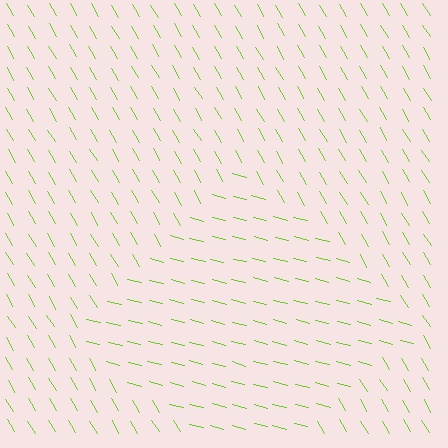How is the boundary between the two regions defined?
The boundary is defined purely by a change in line orientation (approximately 45 degrees difference). All lines are the same color and thickness.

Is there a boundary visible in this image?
Yes, there is a texture boundary formed by a change in line orientation.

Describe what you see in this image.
The image is filled with small lime line segments. A diamond region in the image has lines oriented differently from the surrounding lines, creating a visible texture boundary.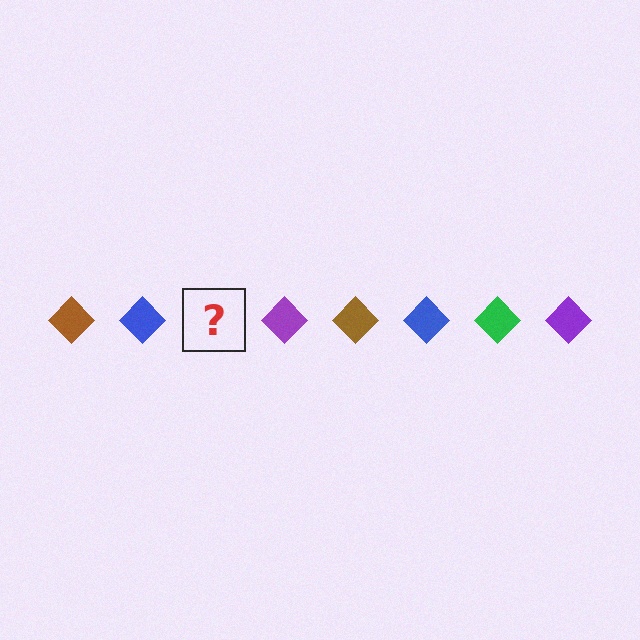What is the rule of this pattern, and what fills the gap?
The rule is that the pattern cycles through brown, blue, green, purple diamonds. The gap should be filled with a green diamond.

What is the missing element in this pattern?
The missing element is a green diamond.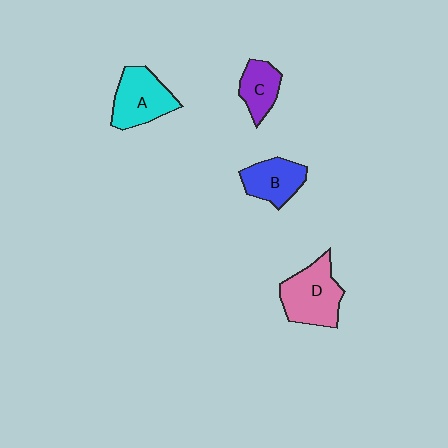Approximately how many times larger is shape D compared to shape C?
Approximately 1.7 times.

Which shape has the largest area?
Shape D (pink).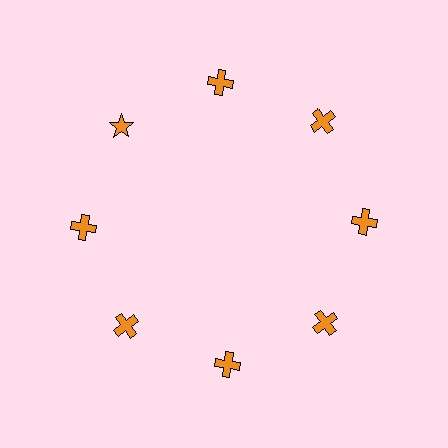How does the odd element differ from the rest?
It has a different shape: star instead of cross.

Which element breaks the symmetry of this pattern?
The orange star at roughly the 10 o'clock position breaks the symmetry. All other shapes are orange crosses.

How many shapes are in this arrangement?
There are 8 shapes arranged in a ring pattern.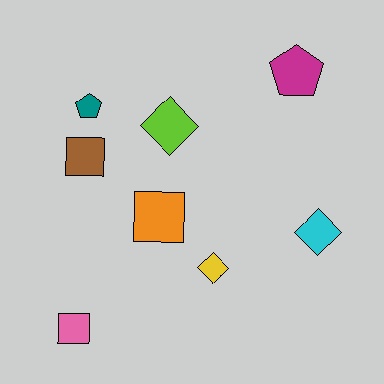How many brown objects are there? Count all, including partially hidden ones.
There is 1 brown object.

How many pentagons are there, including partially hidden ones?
There are 2 pentagons.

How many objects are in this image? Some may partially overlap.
There are 8 objects.